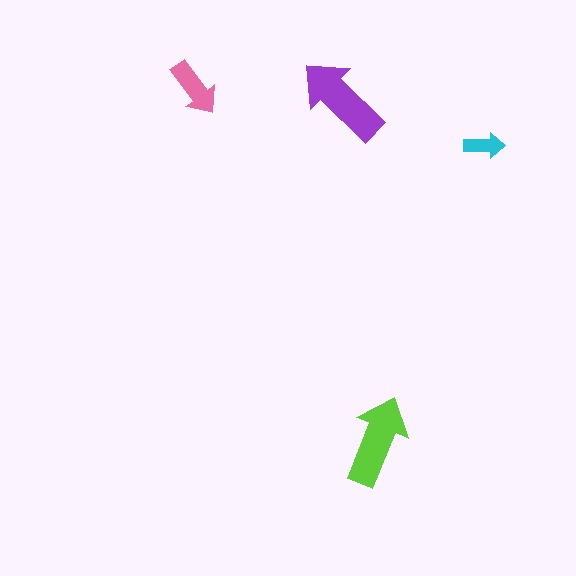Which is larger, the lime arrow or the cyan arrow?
The lime one.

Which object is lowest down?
The lime arrow is bottommost.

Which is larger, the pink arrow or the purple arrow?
The purple one.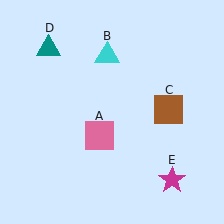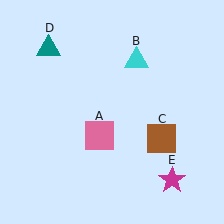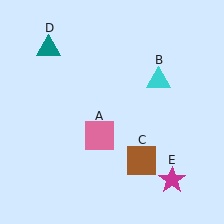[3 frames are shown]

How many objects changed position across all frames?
2 objects changed position: cyan triangle (object B), brown square (object C).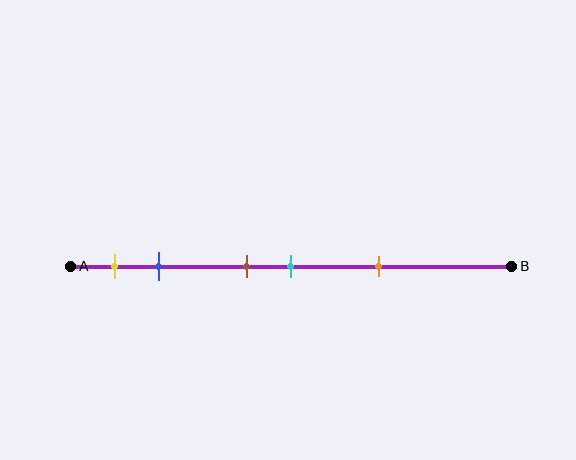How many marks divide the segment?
There are 5 marks dividing the segment.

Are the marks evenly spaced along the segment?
No, the marks are not evenly spaced.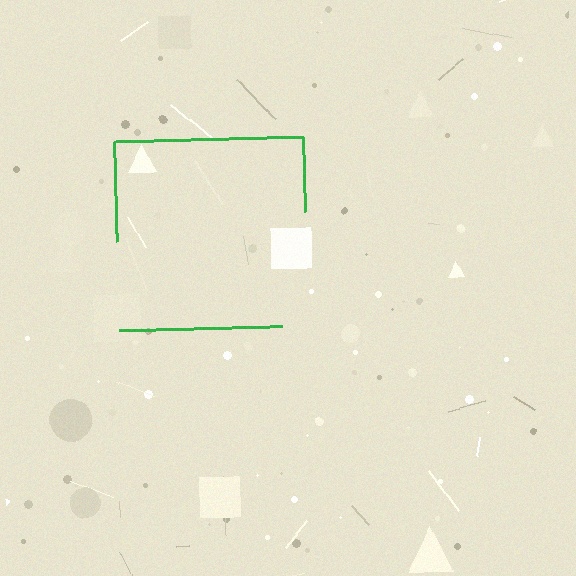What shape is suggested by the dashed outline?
The dashed outline suggests a square.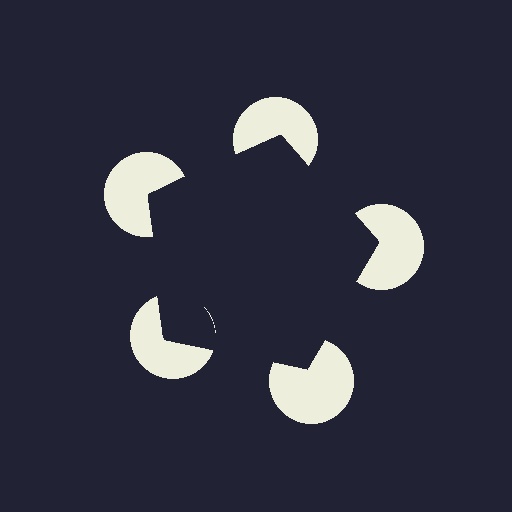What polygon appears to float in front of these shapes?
An illusory pentagon — its edges are inferred from the aligned wedge cuts in the pac-man discs, not physically drawn.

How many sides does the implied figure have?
5 sides.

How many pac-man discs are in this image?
There are 5 — one at each vertex of the illusory pentagon.